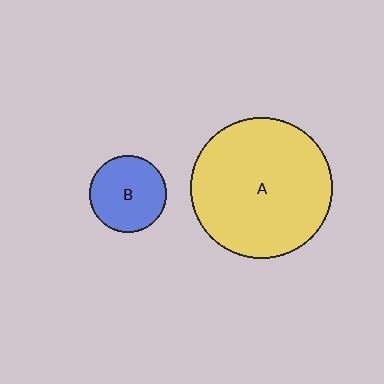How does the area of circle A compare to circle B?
Approximately 3.4 times.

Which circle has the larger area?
Circle A (yellow).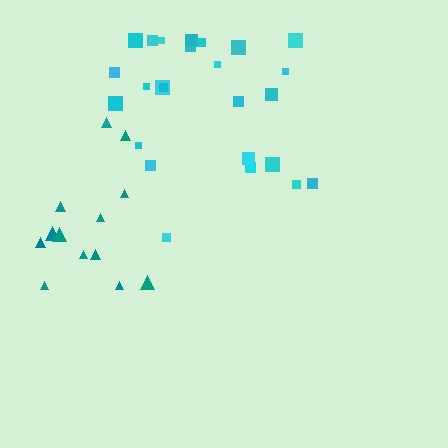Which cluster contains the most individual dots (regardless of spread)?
Cyan (25).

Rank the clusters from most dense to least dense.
teal, cyan.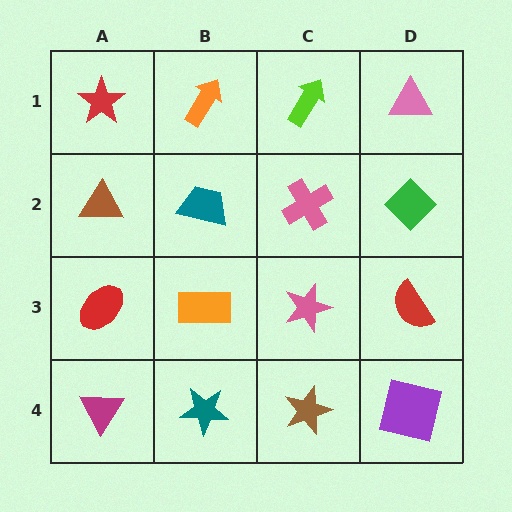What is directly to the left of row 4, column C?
A teal star.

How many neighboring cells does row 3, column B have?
4.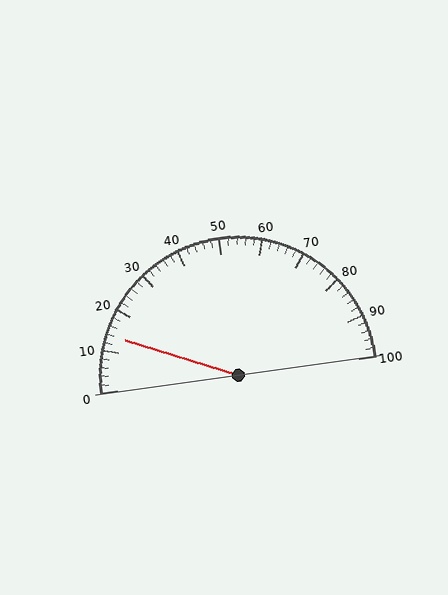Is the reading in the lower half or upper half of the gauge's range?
The reading is in the lower half of the range (0 to 100).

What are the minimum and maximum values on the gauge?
The gauge ranges from 0 to 100.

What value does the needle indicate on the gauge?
The needle indicates approximately 14.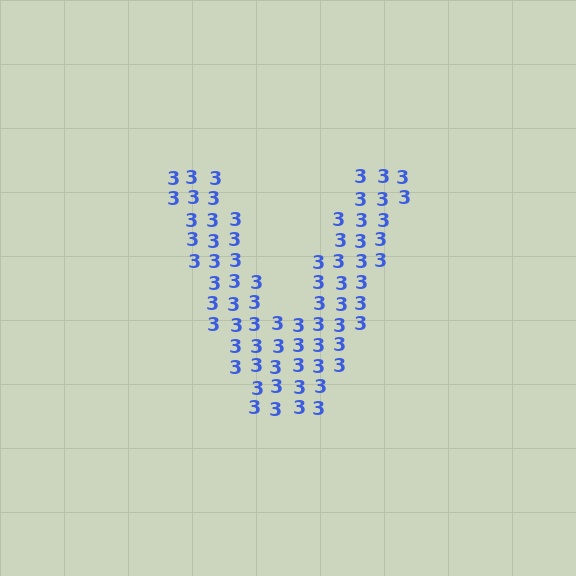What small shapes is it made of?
It is made of small digit 3's.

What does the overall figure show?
The overall figure shows the letter V.